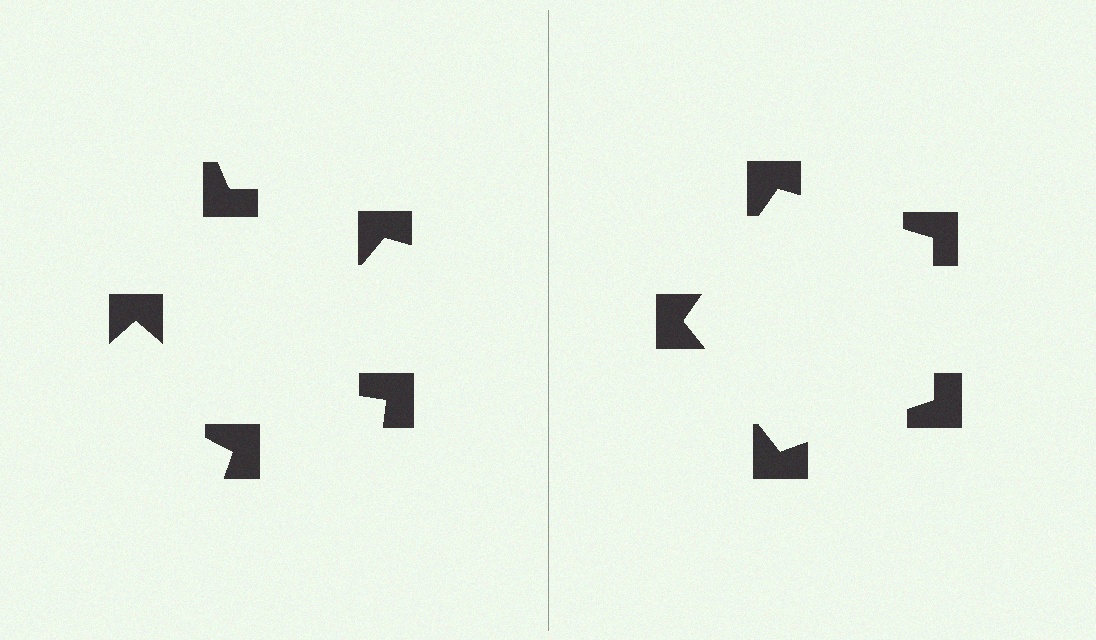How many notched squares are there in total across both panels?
10 — 5 on each side.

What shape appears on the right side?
An illusory pentagon.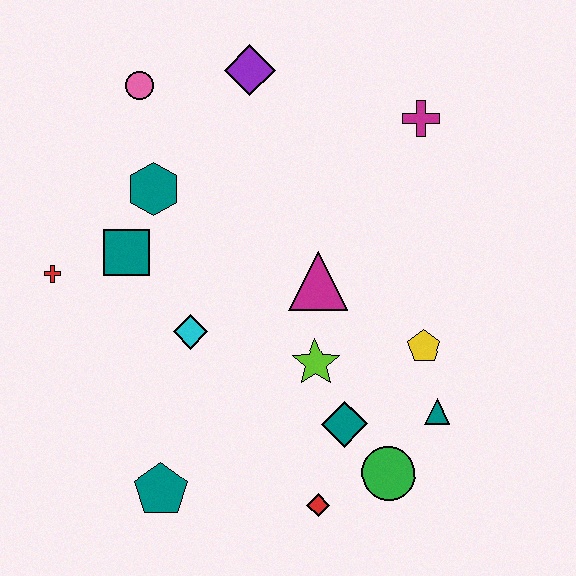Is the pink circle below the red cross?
No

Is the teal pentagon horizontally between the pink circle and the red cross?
No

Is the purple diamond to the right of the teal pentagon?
Yes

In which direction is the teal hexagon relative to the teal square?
The teal hexagon is above the teal square.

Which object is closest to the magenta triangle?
The lime star is closest to the magenta triangle.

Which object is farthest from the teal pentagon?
The magenta cross is farthest from the teal pentagon.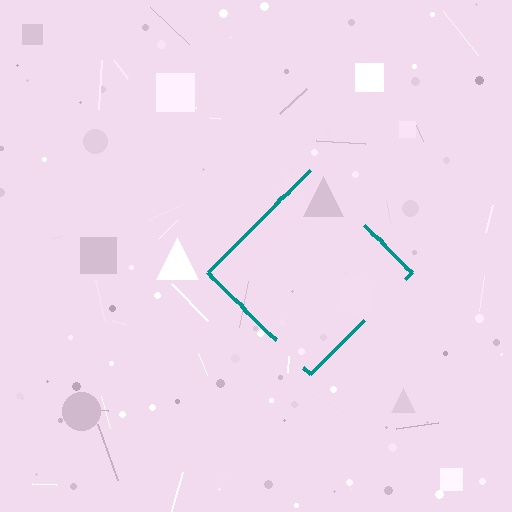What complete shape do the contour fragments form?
The contour fragments form a diamond.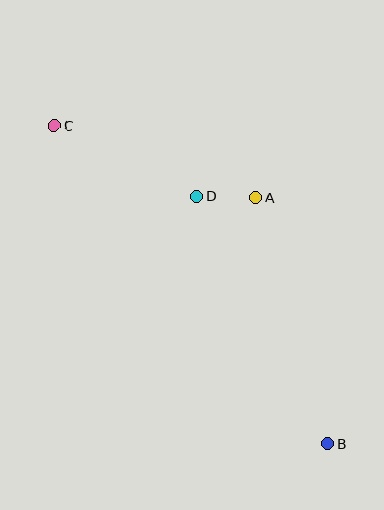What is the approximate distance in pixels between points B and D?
The distance between B and D is approximately 280 pixels.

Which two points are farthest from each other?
Points B and C are farthest from each other.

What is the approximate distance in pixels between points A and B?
The distance between A and B is approximately 257 pixels.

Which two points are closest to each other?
Points A and D are closest to each other.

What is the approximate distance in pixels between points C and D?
The distance between C and D is approximately 159 pixels.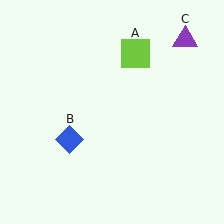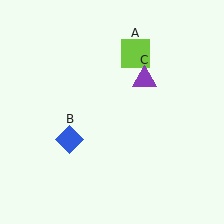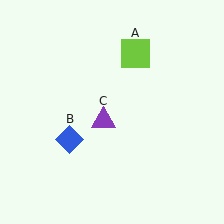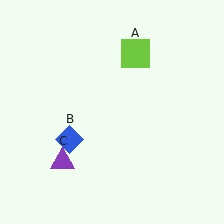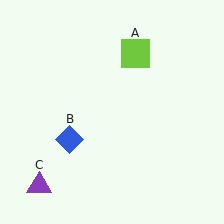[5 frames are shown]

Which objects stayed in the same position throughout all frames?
Lime square (object A) and blue diamond (object B) remained stationary.